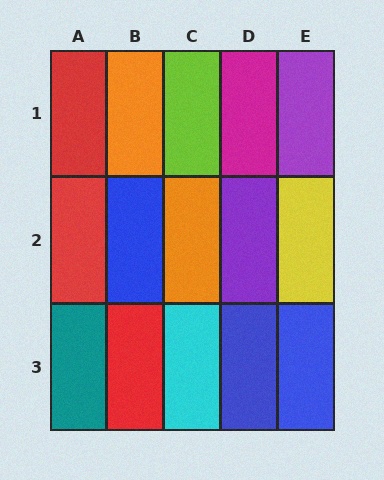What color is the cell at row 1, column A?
Red.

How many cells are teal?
1 cell is teal.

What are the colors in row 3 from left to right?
Teal, red, cyan, blue, blue.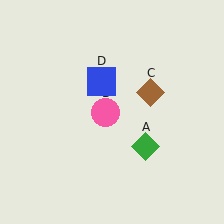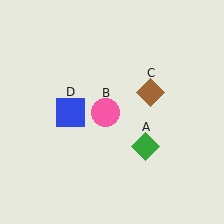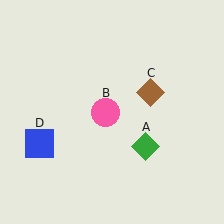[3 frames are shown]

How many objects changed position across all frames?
1 object changed position: blue square (object D).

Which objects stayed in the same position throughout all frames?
Green diamond (object A) and pink circle (object B) and brown diamond (object C) remained stationary.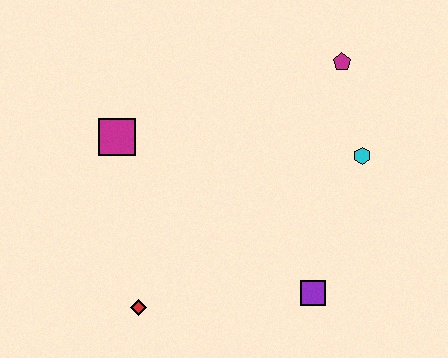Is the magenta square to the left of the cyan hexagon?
Yes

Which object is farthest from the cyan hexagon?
The red diamond is farthest from the cyan hexagon.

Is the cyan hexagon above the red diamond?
Yes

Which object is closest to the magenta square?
The red diamond is closest to the magenta square.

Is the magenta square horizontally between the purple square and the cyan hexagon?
No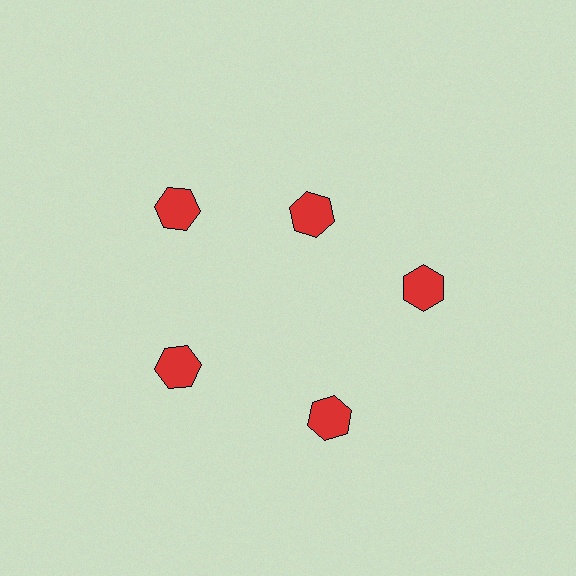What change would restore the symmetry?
The symmetry would be restored by moving it outward, back onto the ring so that all 5 hexagons sit at equal angles and equal distance from the center.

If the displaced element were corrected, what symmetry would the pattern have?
It would have 5-fold rotational symmetry — the pattern would map onto itself every 72 degrees.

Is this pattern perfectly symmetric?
No. The 5 red hexagons are arranged in a ring, but one element near the 1 o'clock position is pulled inward toward the center, breaking the 5-fold rotational symmetry.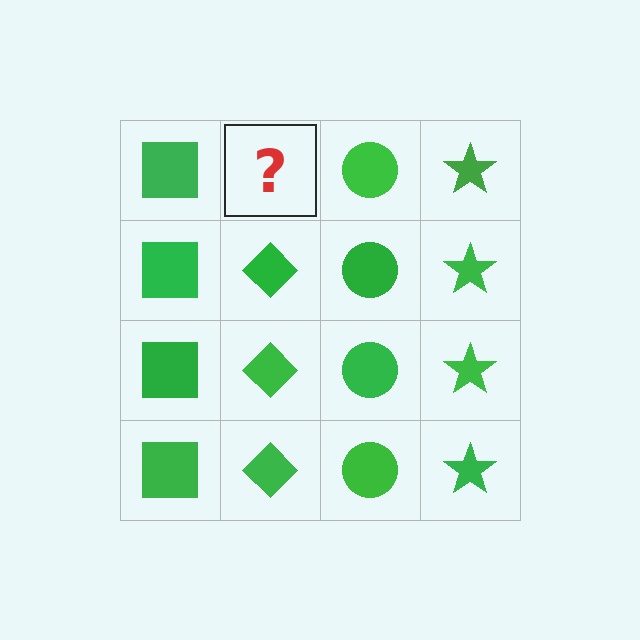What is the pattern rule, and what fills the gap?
The rule is that each column has a consistent shape. The gap should be filled with a green diamond.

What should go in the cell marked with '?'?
The missing cell should contain a green diamond.